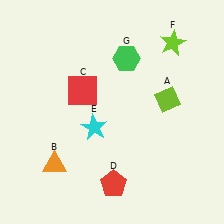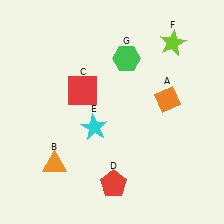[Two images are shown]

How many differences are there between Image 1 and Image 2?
There is 1 difference between the two images.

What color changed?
The diamond (A) changed from lime in Image 1 to orange in Image 2.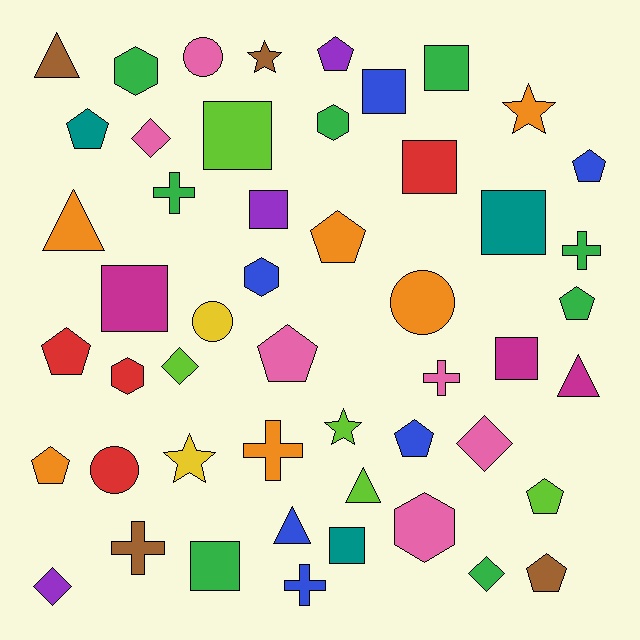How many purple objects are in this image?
There are 3 purple objects.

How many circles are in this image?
There are 4 circles.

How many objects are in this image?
There are 50 objects.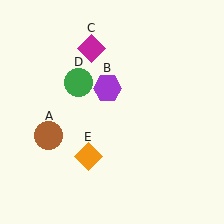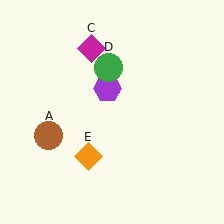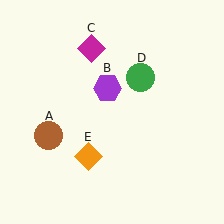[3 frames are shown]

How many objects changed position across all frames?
1 object changed position: green circle (object D).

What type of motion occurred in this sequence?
The green circle (object D) rotated clockwise around the center of the scene.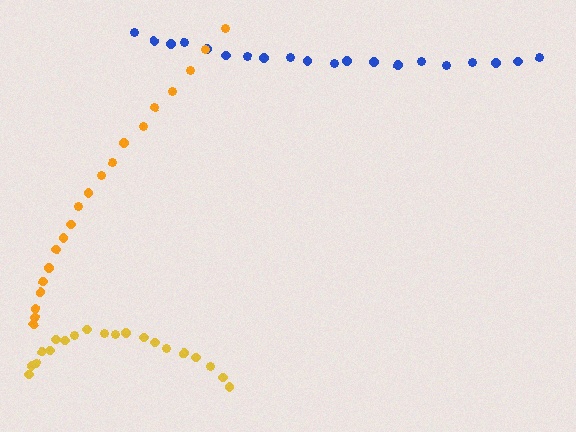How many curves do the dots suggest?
There are 3 distinct paths.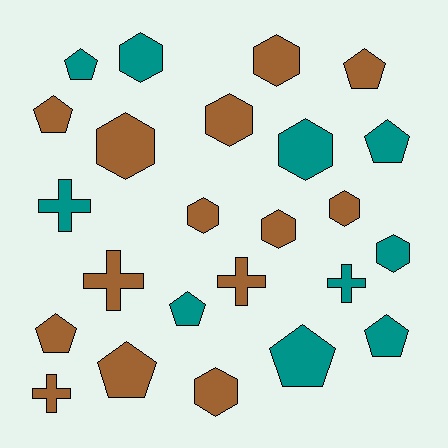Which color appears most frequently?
Brown, with 14 objects.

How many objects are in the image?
There are 24 objects.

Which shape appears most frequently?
Hexagon, with 10 objects.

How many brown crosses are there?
There are 3 brown crosses.